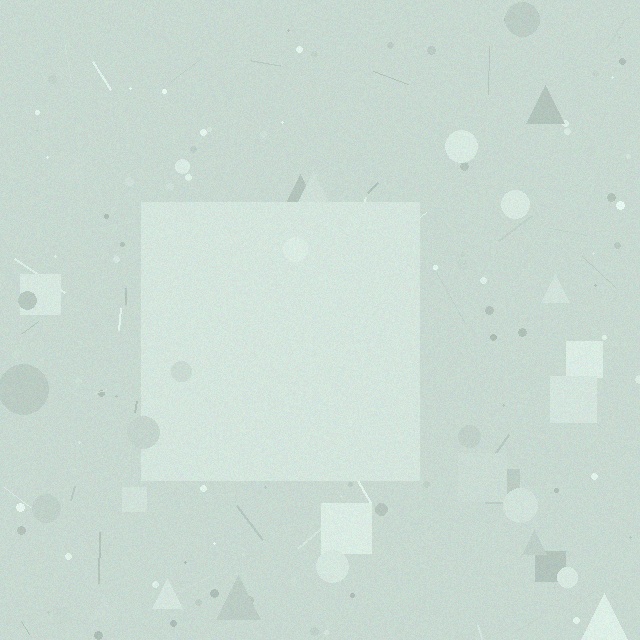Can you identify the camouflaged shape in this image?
The camouflaged shape is a square.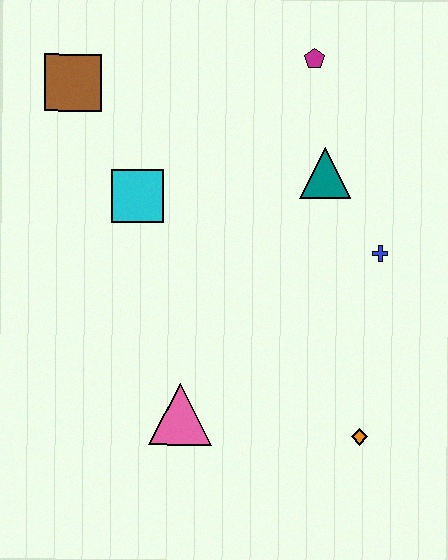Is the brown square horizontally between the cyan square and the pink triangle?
No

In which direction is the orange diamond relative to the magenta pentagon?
The orange diamond is below the magenta pentagon.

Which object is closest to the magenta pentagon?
The teal triangle is closest to the magenta pentagon.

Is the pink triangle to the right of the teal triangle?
No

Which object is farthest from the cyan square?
The orange diamond is farthest from the cyan square.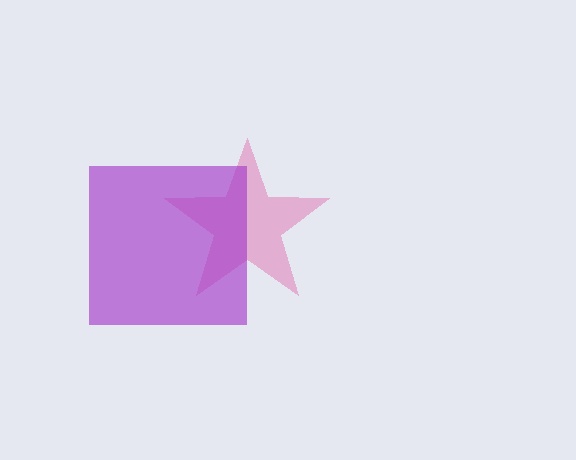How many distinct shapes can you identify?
There are 2 distinct shapes: a pink star, a purple square.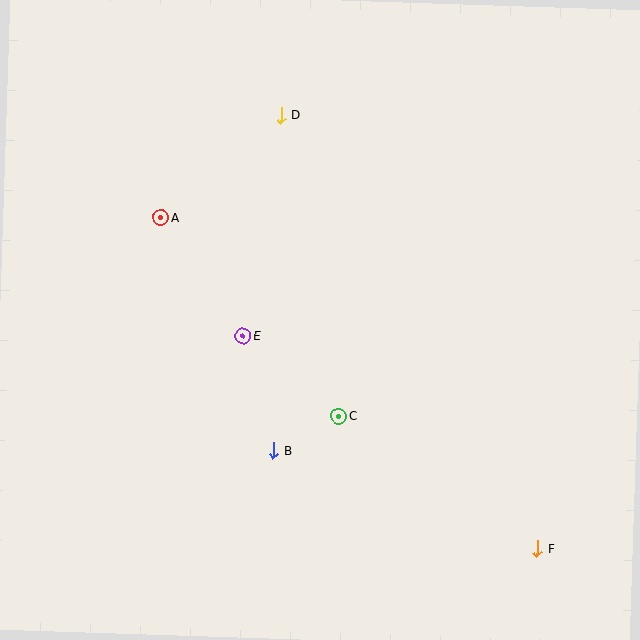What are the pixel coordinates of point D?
Point D is at (281, 115).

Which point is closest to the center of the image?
Point E at (243, 336) is closest to the center.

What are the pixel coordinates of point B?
Point B is at (274, 450).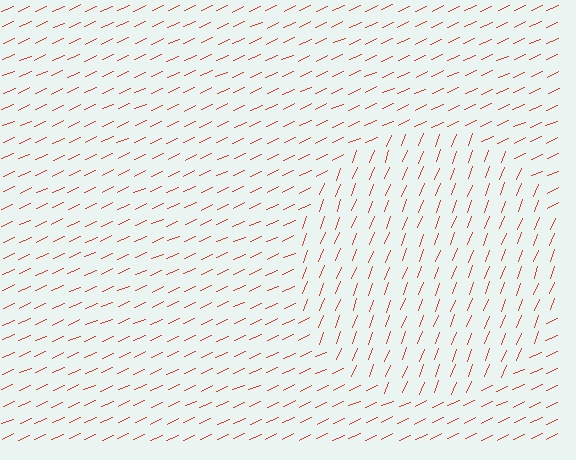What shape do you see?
I see a circle.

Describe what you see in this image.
The image is filled with small red line segments. A circle region in the image has lines oriented differently from the surrounding lines, creating a visible texture boundary.